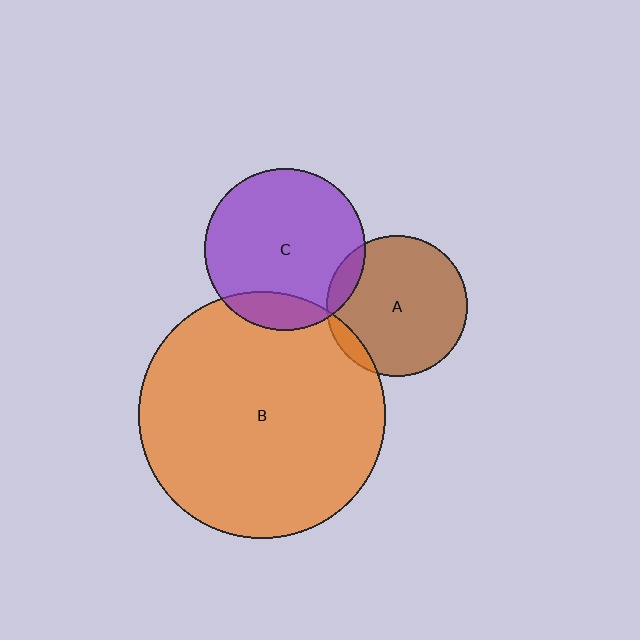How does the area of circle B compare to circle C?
Approximately 2.4 times.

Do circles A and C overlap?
Yes.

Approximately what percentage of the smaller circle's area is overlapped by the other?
Approximately 10%.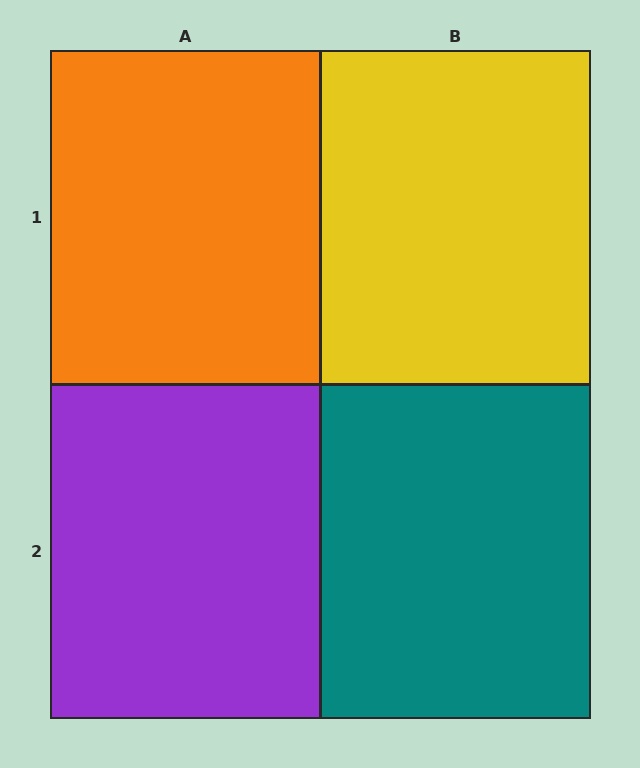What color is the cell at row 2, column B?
Teal.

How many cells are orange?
1 cell is orange.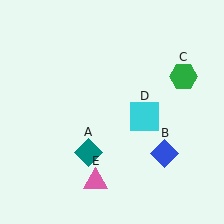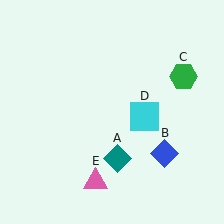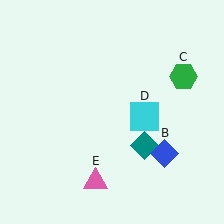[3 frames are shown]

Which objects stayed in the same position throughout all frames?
Blue diamond (object B) and green hexagon (object C) and cyan square (object D) and pink triangle (object E) remained stationary.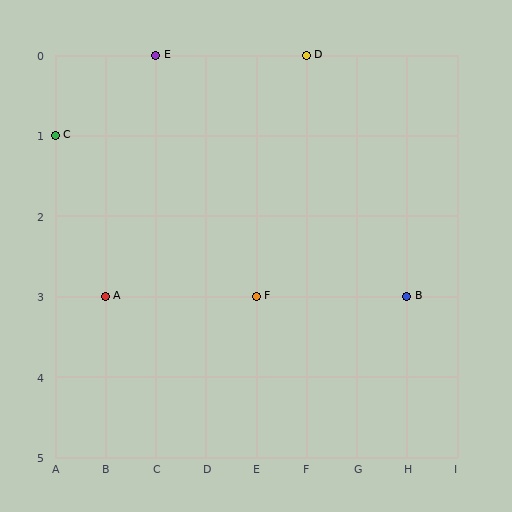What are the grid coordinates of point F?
Point F is at grid coordinates (E, 3).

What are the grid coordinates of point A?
Point A is at grid coordinates (B, 3).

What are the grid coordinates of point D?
Point D is at grid coordinates (F, 0).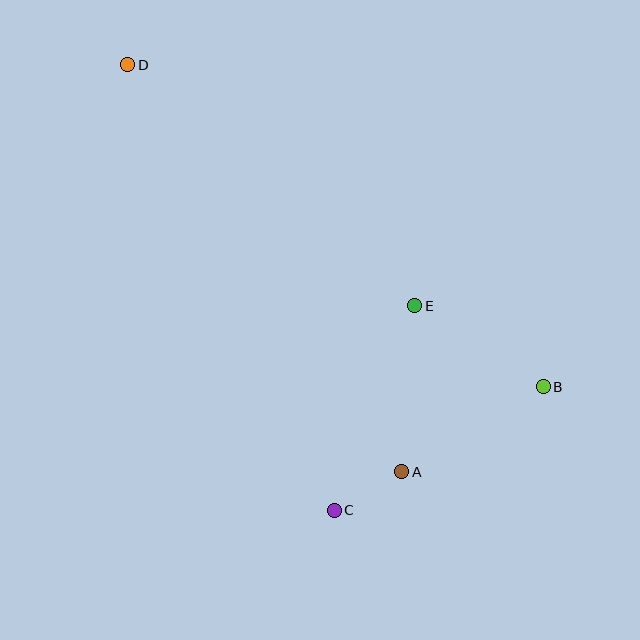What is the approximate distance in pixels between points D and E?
The distance between D and E is approximately 375 pixels.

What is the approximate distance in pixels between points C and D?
The distance between C and D is approximately 491 pixels.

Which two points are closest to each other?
Points A and C are closest to each other.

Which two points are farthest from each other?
Points B and D are farthest from each other.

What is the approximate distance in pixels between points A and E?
The distance between A and E is approximately 167 pixels.